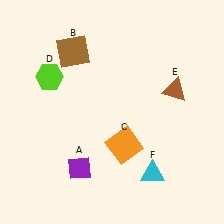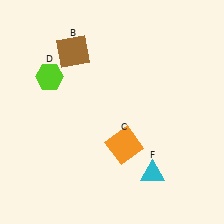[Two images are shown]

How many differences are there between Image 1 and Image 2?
There are 2 differences between the two images.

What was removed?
The purple diamond (A), the brown triangle (E) were removed in Image 2.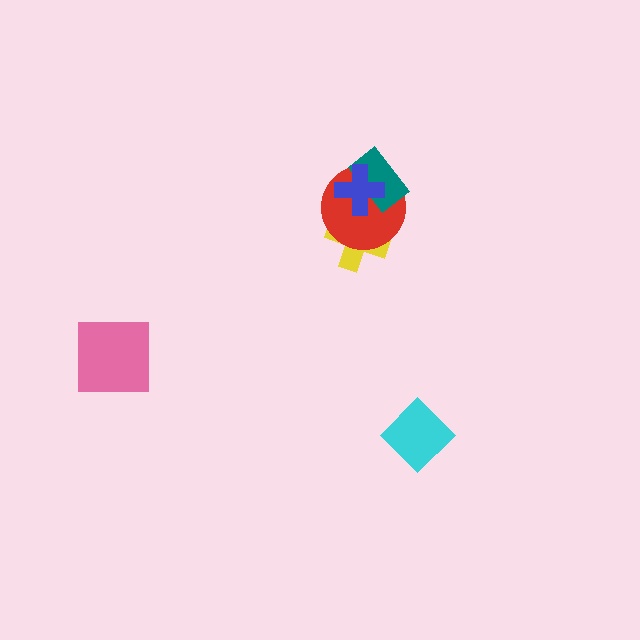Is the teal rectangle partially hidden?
Yes, it is partially covered by another shape.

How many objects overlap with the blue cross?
3 objects overlap with the blue cross.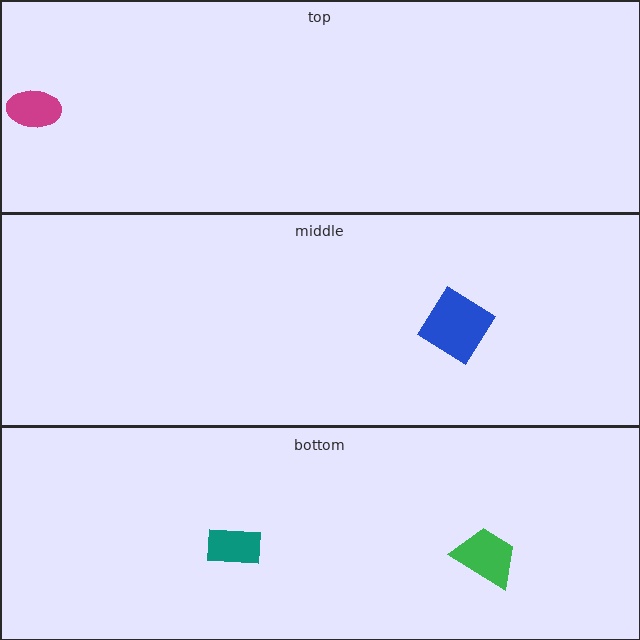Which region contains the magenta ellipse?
The top region.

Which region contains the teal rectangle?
The bottom region.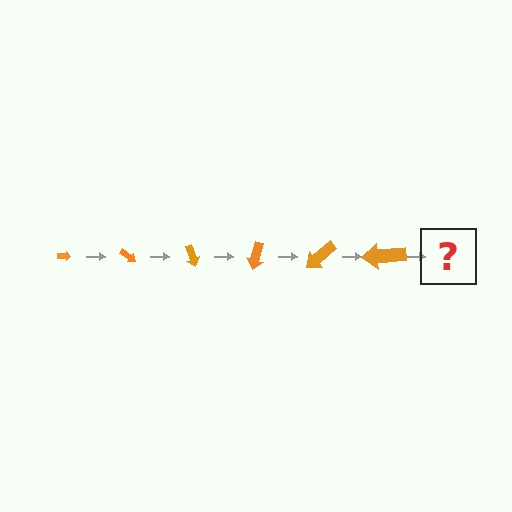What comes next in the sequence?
The next element should be an arrow, larger than the previous one and rotated 210 degrees from the start.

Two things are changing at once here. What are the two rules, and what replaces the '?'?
The two rules are that the arrow grows larger each step and it rotates 35 degrees each step. The '?' should be an arrow, larger than the previous one and rotated 210 degrees from the start.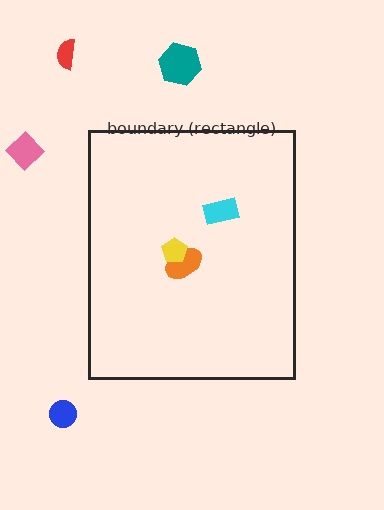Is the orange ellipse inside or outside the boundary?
Inside.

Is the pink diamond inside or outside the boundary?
Outside.